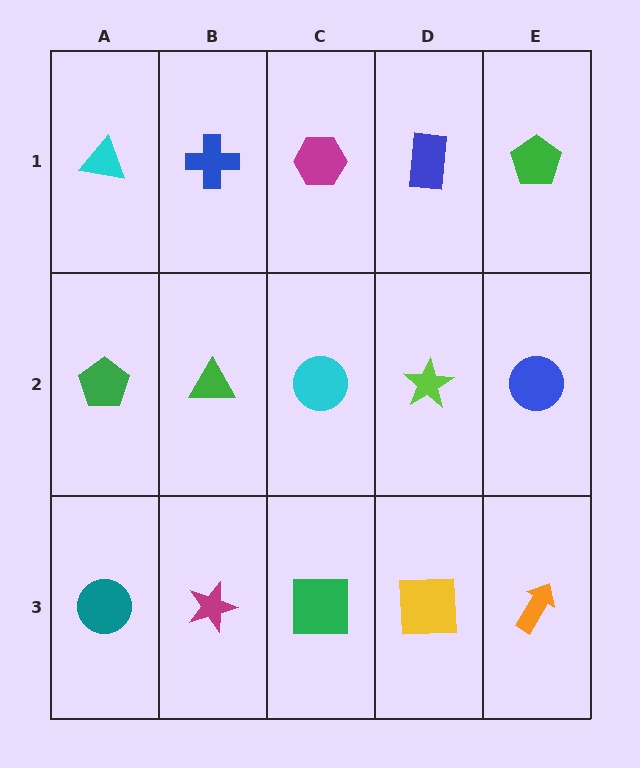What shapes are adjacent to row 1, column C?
A cyan circle (row 2, column C), a blue cross (row 1, column B), a blue rectangle (row 1, column D).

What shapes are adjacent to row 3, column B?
A green triangle (row 2, column B), a teal circle (row 3, column A), a green square (row 3, column C).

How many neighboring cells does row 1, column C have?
3.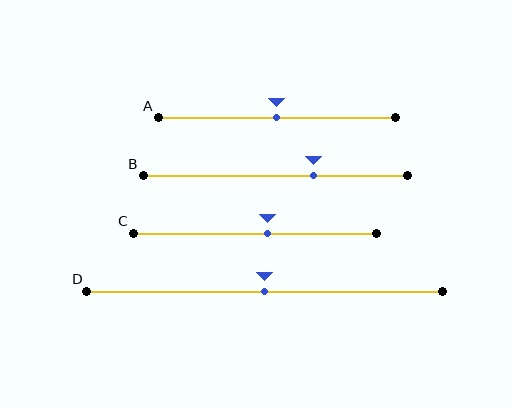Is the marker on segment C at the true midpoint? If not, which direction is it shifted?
No, the marker on segment C is shifted to the right by about 5% of the segment length.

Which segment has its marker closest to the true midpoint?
Segment A has its marker closest to the true midpoint.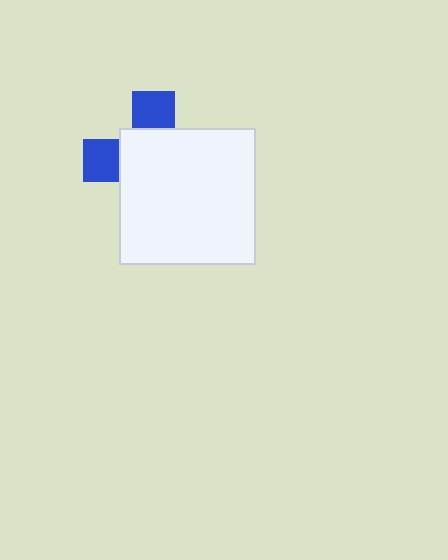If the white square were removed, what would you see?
You would see the complete blue cross.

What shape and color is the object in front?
The object in front is a white square.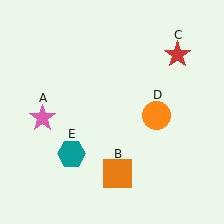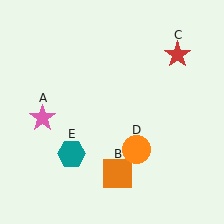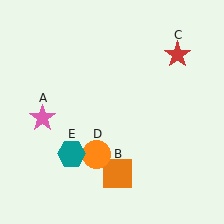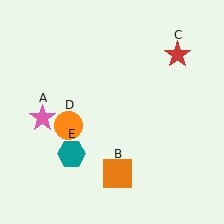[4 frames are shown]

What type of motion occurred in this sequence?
The orange circle (object D) rotated clockwise around the center of the scene.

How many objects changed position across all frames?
1 object changed position: orange circle (object D).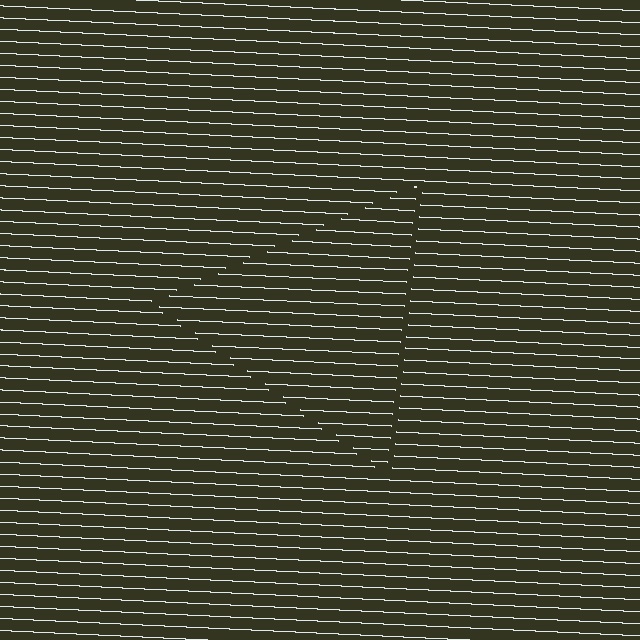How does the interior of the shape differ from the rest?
The interior of the shape contains the same grating, shifted by half a period — the contour is defined by the phase discontinuity where line-ends from the inner and outer gratings abut.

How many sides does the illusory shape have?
3 sides — the line-ends trace a triangle.